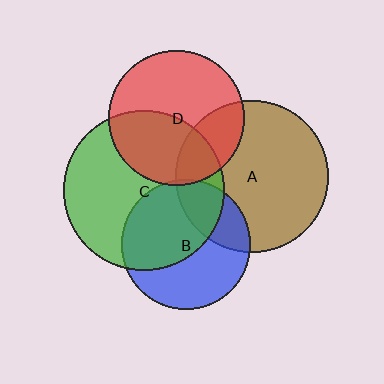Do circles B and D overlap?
Yes.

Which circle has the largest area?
Circle C (green).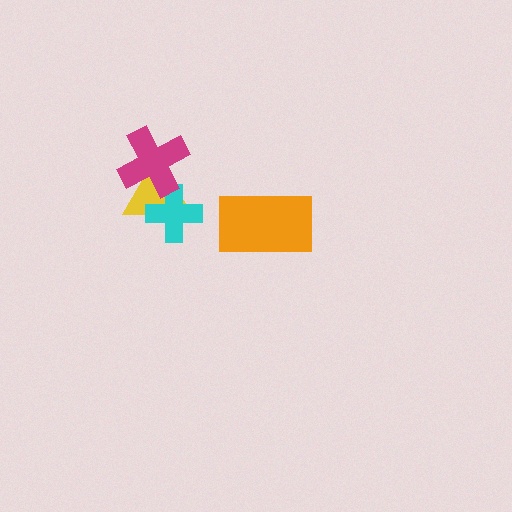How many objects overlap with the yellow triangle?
2 objects overlap with the yellow triangle.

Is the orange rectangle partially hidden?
No, no other shape covers it.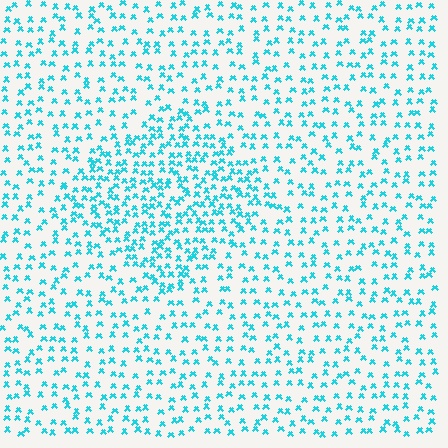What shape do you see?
I see a diamond.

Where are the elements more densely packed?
The elements are more densely packed inside the diamond boundary.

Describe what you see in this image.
The image contains small cyan elements arranged at two different densities. A diamond-shaped region is visible where the elements are more densely packed than the surrounding area.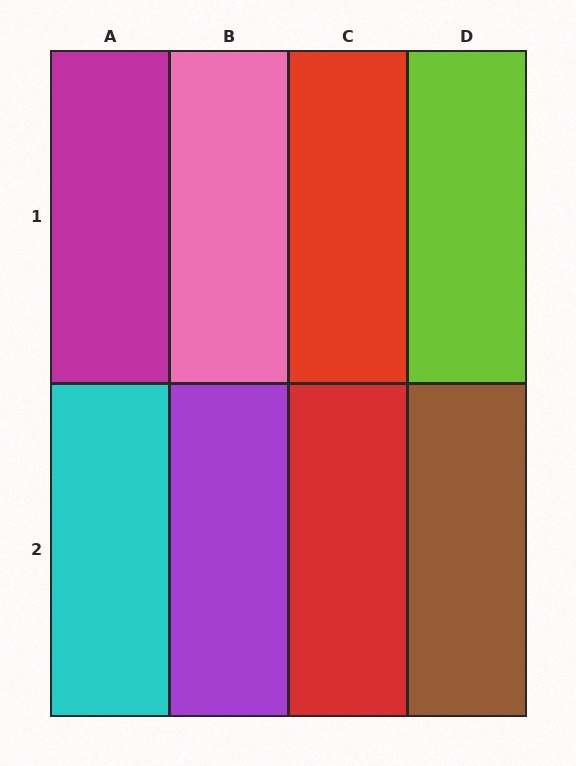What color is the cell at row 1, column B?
Pink.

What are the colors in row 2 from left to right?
Cyan, purple, red, brown.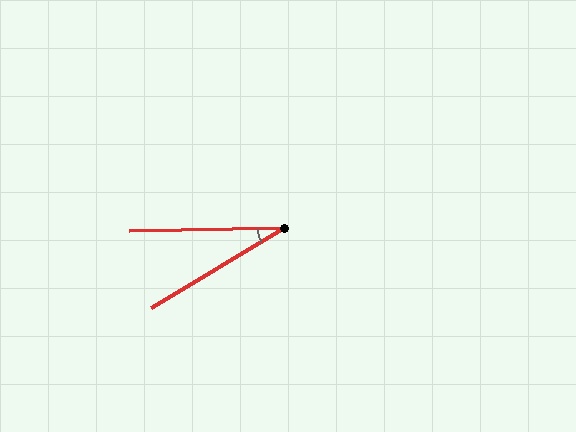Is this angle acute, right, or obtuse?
It is acute.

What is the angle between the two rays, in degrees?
Approximately 30 degrees.